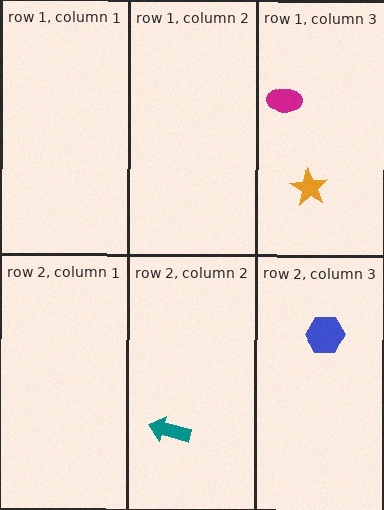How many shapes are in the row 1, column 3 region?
2.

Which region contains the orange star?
The row 1, column 3 region.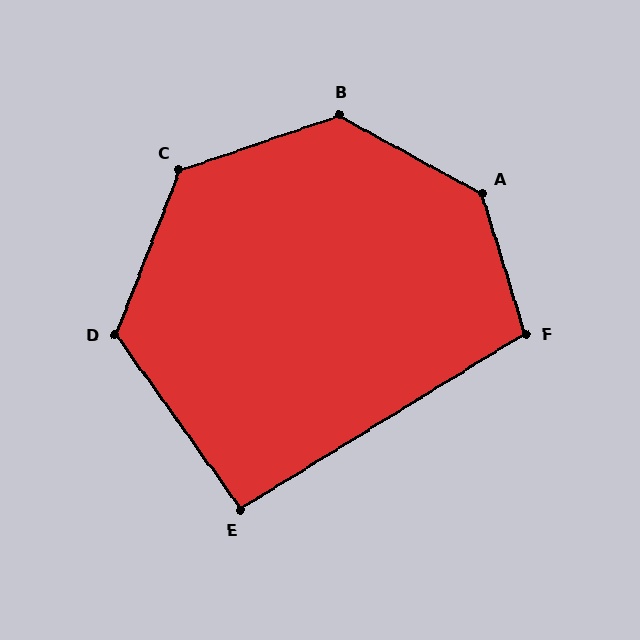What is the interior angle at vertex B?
Approximately 132 degrees (obtuse).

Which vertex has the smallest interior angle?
E, at approximately 94 degrees.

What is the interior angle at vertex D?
Approximately 123 degrees (obtuse).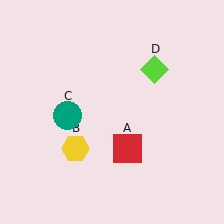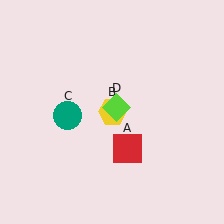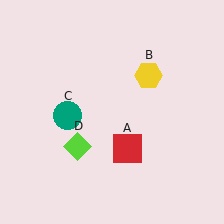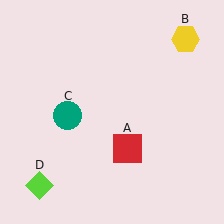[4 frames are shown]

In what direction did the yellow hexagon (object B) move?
The yellow hexagon (object B) moved up and to the right.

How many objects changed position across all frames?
2 objects changed position: yellow hexagon (object B), lime diamond (object D).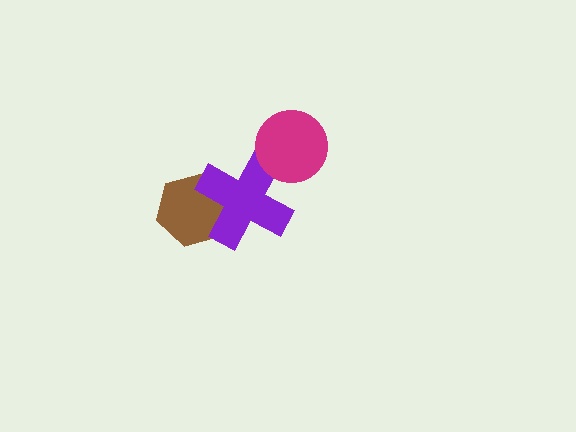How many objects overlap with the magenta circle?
1 object overlaps with the magenta circle.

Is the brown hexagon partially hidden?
Yes, it is partially covered by another shape.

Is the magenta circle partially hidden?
No, no other shape covers it.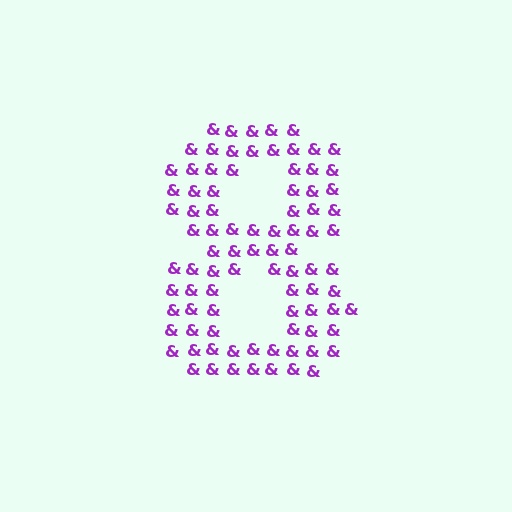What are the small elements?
The small elements are ampersands.